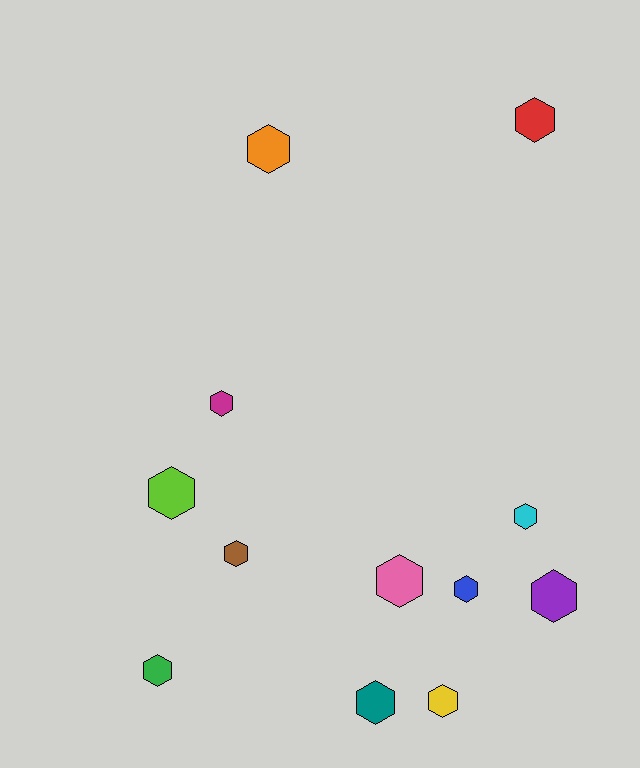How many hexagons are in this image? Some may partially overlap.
There are 12 hexagons.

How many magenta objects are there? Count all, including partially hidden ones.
There is 1 magenta object.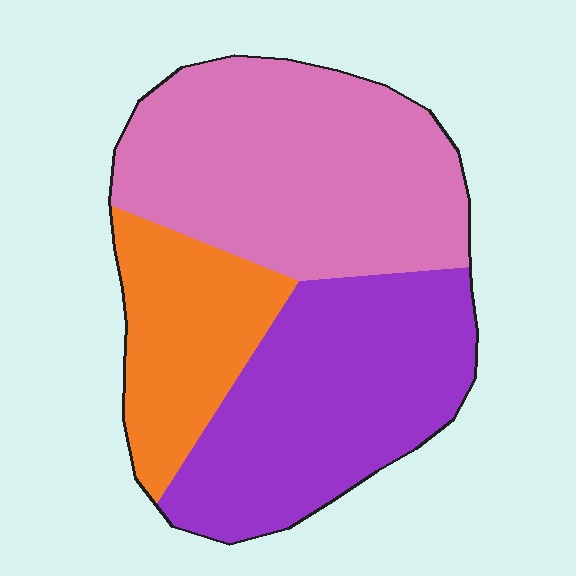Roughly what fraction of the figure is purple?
Purple covers 37% of the figure.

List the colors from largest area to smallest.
From largest to smallest: pink, purple, orange.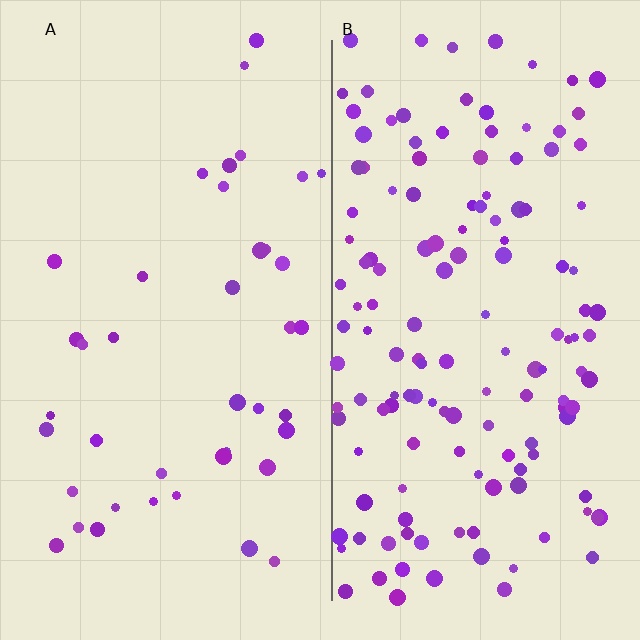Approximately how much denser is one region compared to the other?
Approximately 3.6× — region B over region A.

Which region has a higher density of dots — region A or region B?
B (the right).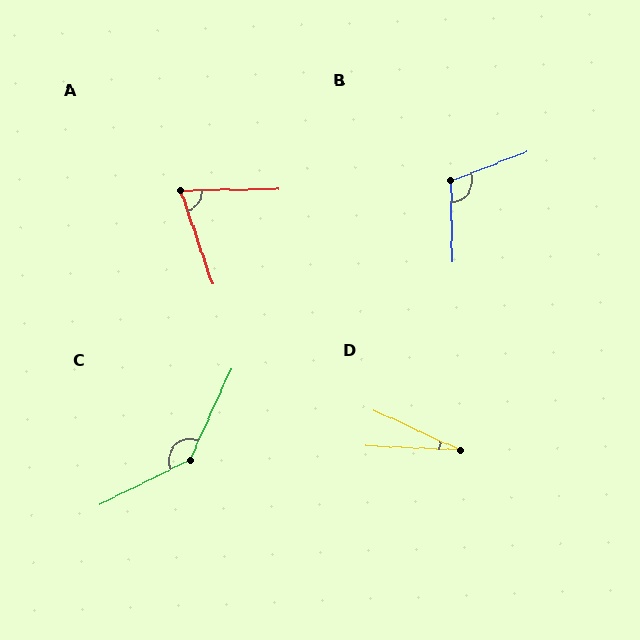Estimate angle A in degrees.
Approximately 72 degrees.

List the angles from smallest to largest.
D (23°), A (72°), B (110°), C (140°).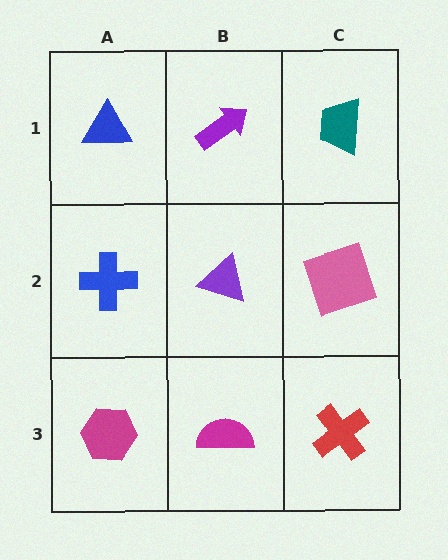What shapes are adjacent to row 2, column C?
A teal trapezoid (row 1, column C), a red cross (row 3, column C), a purple triangle (row 2, column B).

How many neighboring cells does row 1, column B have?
3.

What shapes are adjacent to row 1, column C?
A pink square (row 2, column C), a purple arrow (row 1, column B).